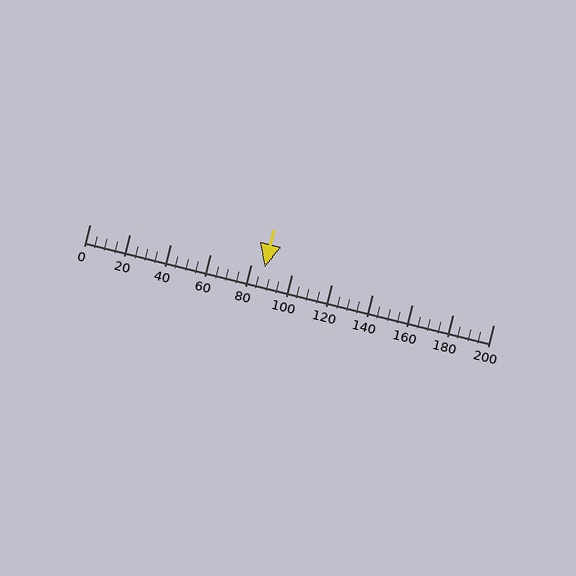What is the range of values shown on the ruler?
The ruler shows values from 0 to 200.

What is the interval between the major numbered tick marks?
The major tick marks are spaced 20 units apart.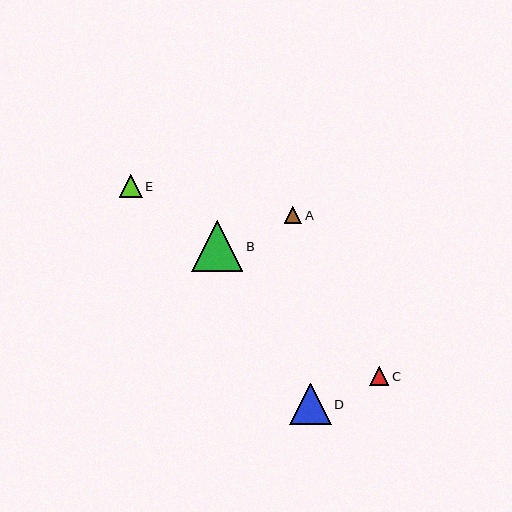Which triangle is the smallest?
Triangle A is the smallest with a size of approximately 17 pixels.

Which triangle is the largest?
Triangle B is the largest with a size of approximately 51 pixels.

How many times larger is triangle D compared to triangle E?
Triangle D is approximately 1.9 times the size of triangle E.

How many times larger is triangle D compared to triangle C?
Triangle D is approximately 2.2 times the size of triangle C.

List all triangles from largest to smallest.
From largest to smallest: B, D, E, C, A.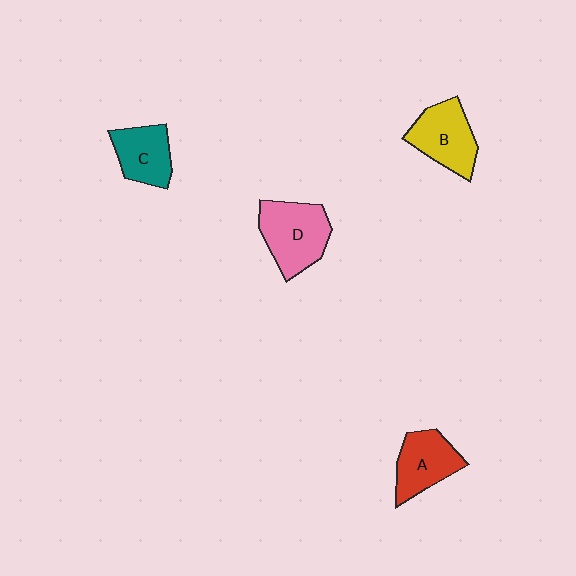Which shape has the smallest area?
Shape C (teal).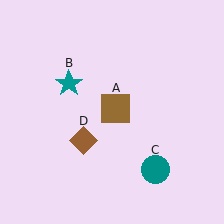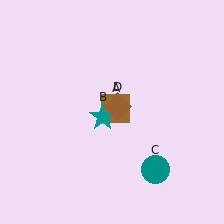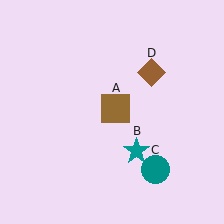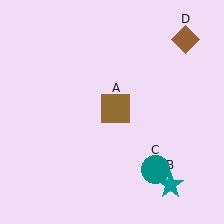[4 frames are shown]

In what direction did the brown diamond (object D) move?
The brown diamond (object D) moved up and to the right.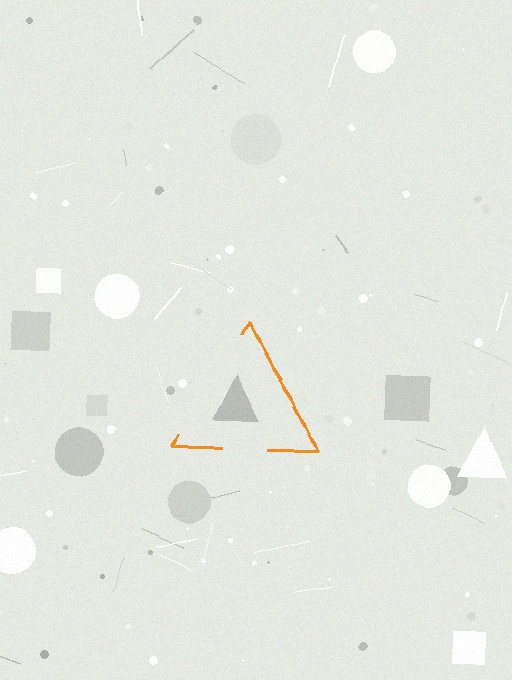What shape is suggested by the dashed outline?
The dashed outline suggests a triangle.